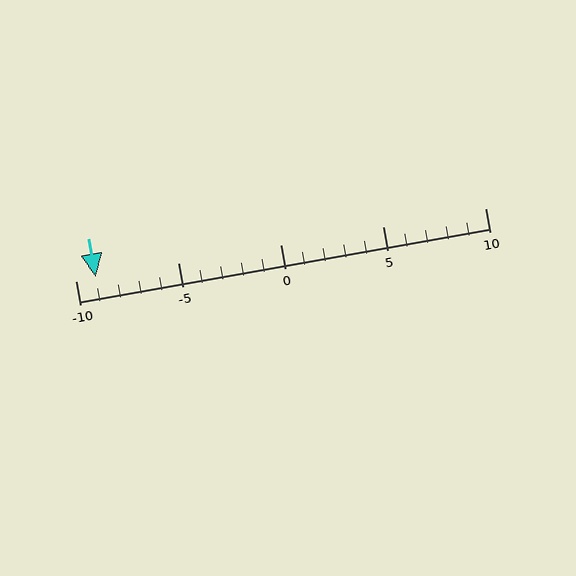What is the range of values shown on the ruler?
The ruler shows values from -10 to 10.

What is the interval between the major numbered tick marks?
The major tick marks are spaced 5 units apart.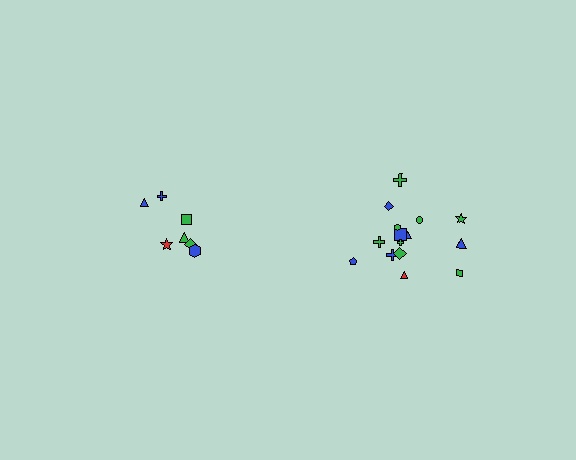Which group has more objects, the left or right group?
The right group.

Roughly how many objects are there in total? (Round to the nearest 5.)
Roughly 20 objects in total.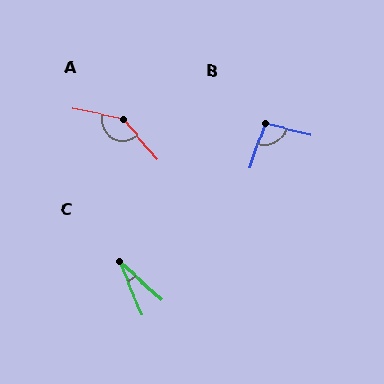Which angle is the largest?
A, at approximately 142 degrees.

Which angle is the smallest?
C, at approximately 25 degrees.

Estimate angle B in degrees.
Approximately 95 degrees.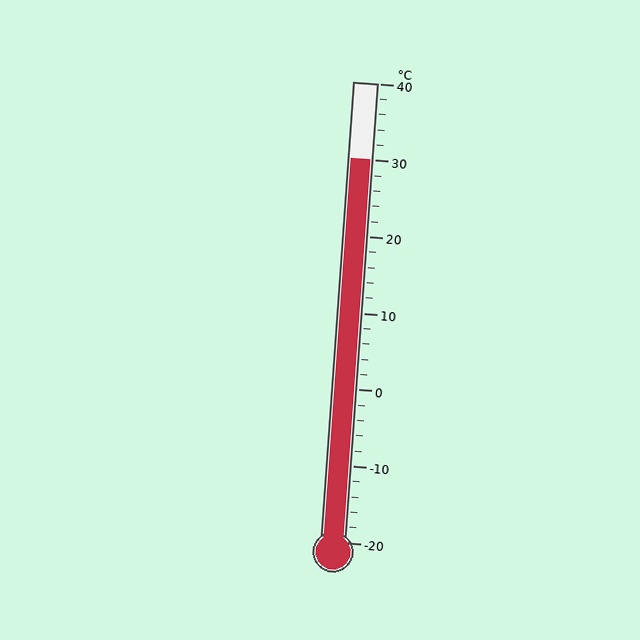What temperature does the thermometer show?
The thermometer shows approximately 30°C.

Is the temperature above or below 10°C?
The temperature is above 10°C.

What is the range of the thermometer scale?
The thermometer scale ranges from -20°C to 40°C.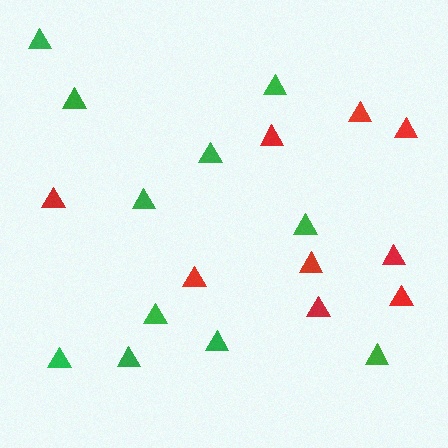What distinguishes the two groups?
There are 2 groups: one group of green triangles (11) and one group of red triangles (9).